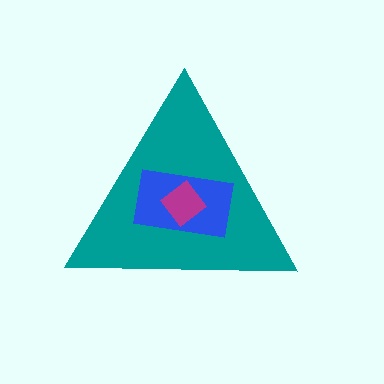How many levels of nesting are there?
3.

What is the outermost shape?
The teal triangle.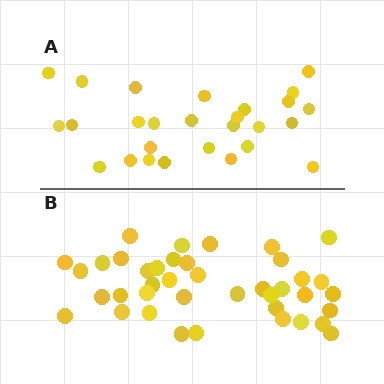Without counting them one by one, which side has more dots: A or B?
Region B (the bottom region) has more dots.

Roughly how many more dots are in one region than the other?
Region B has approximately 15 more dots than region A.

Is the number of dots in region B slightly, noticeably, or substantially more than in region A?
Region B has substantially more. The ratio is roughly 1.5 to 1.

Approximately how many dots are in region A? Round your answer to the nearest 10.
About 30 dots. (The exact count is 27, which rounds to 30.)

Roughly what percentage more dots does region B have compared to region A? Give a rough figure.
About 50% more.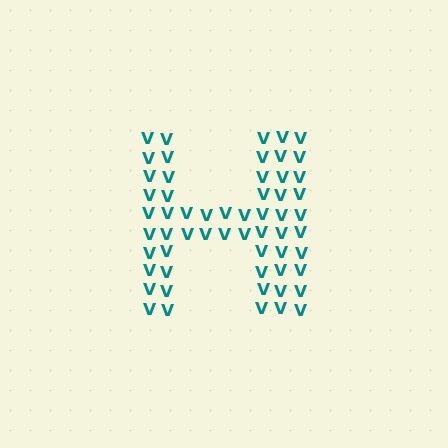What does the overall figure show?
The overall figure shows the letter H.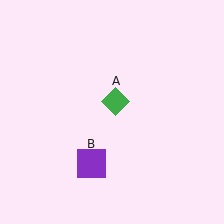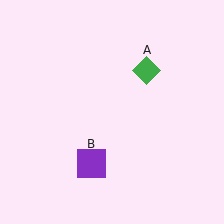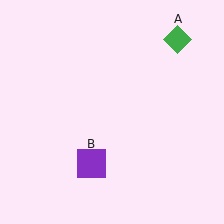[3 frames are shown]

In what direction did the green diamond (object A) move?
The green diamond (object A) moved up and to the right.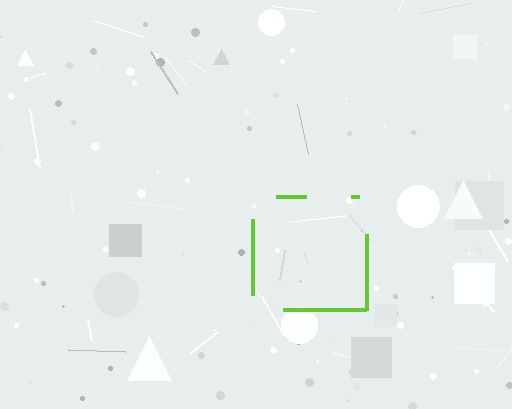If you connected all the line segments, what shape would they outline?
They would outline a square.